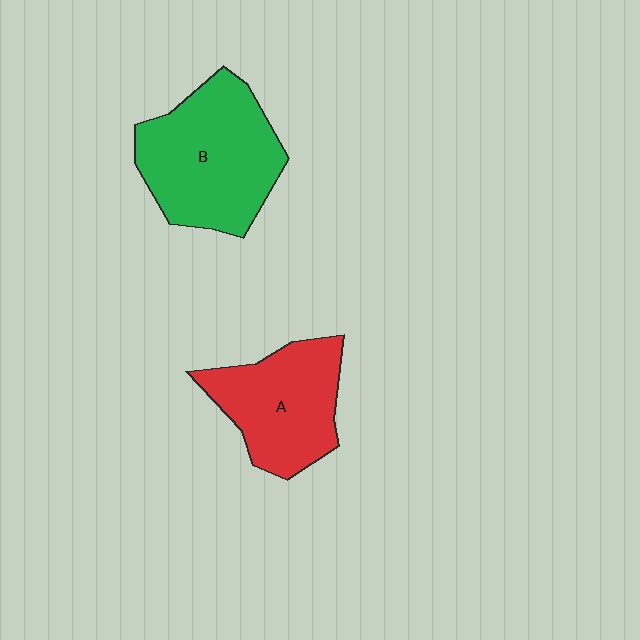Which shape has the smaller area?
Shape A (red).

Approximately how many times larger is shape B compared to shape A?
Approximately 1.3 times.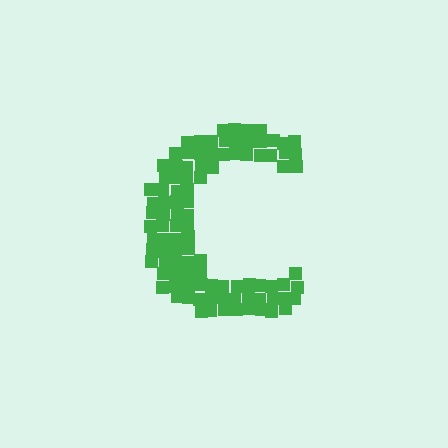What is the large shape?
The large shape is the letter C.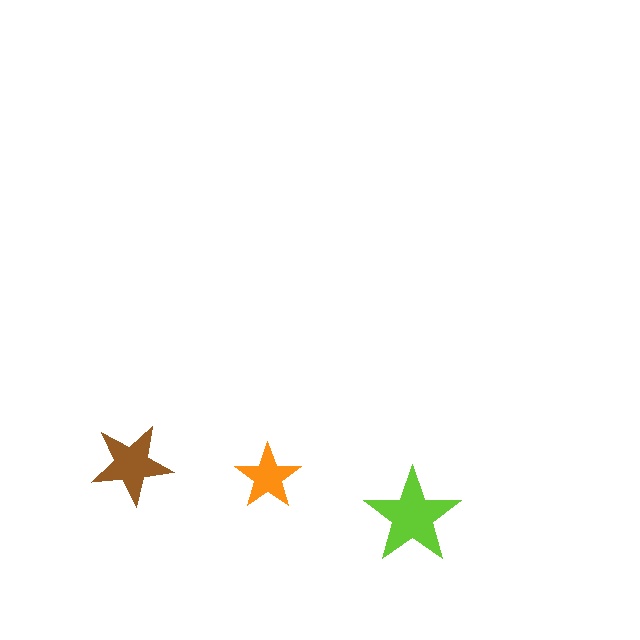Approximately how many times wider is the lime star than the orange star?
About 1.5 times wider.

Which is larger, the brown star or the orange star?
The brown one.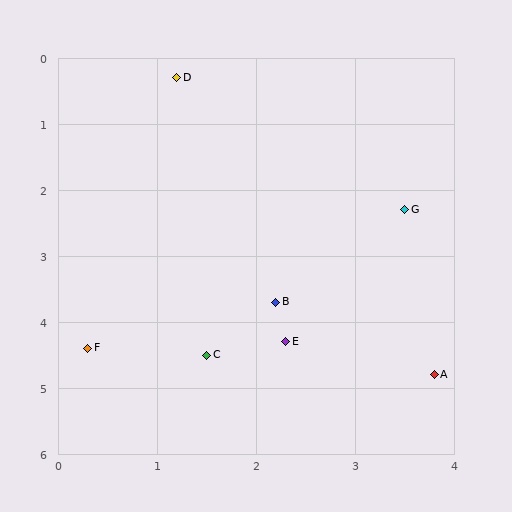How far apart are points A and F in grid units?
Points A and F are about 3.5 grid units apart.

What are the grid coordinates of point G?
Point G is at approximately (3.5, 2.3).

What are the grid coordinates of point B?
Point B is at approximately (2.2, 3.7).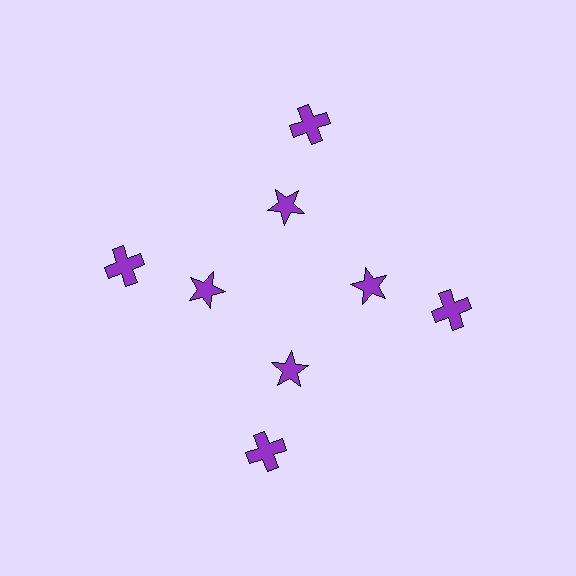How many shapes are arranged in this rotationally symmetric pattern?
There are 8 shapes, arranged in 4 groups of 2.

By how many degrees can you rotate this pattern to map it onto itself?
The pattern maps onto itself every 90 degrees of rotation.